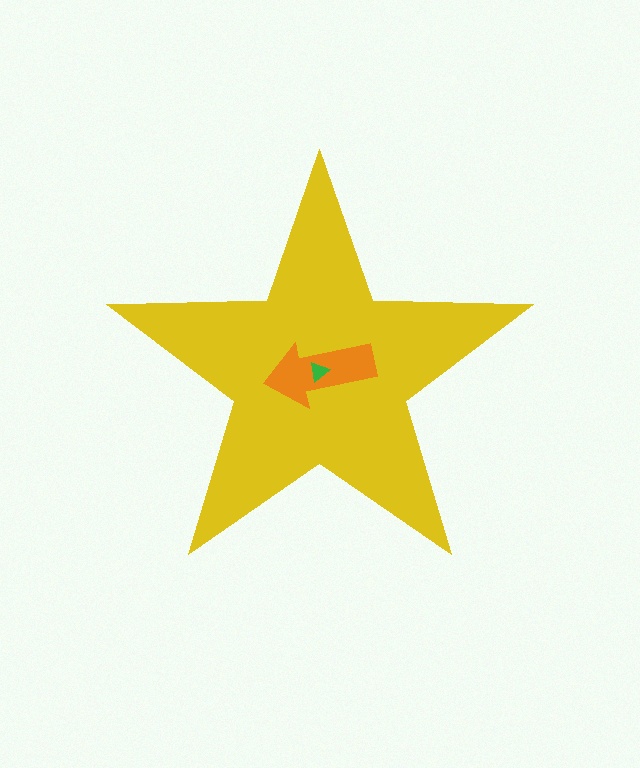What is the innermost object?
The green triangle.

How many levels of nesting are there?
3.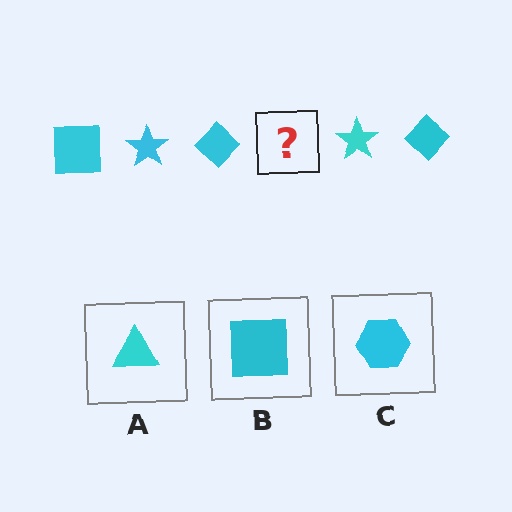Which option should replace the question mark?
Option B.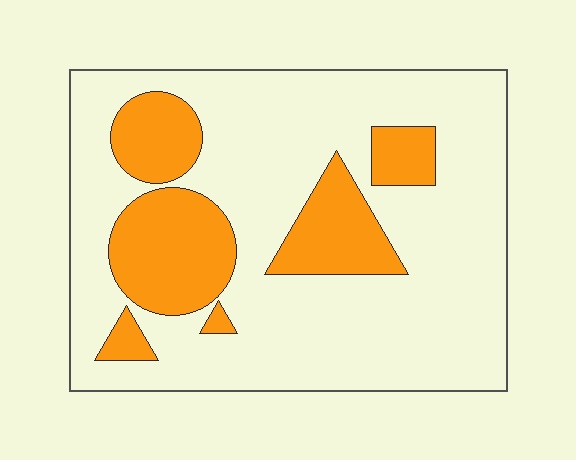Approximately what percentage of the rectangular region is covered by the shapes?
Approximately 25%.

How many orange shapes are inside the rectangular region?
6.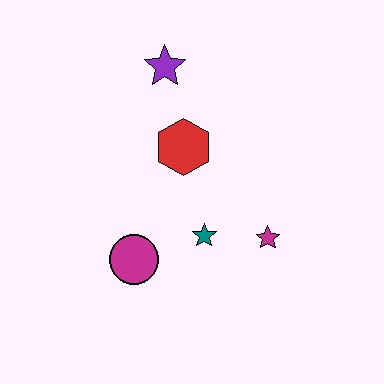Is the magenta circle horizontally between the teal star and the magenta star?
No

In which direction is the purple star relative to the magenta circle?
The purple star is above the magenta circle.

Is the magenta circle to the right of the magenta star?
No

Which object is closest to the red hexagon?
The purple star is closest to the red hexagon.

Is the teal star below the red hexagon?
Yes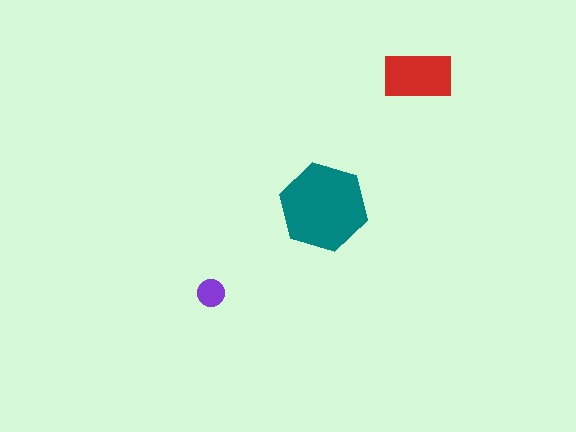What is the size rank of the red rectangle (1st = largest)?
2nd.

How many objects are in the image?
There are 3 objects in the image.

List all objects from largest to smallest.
The teal hexagon, the red rectangle, the purple circle.